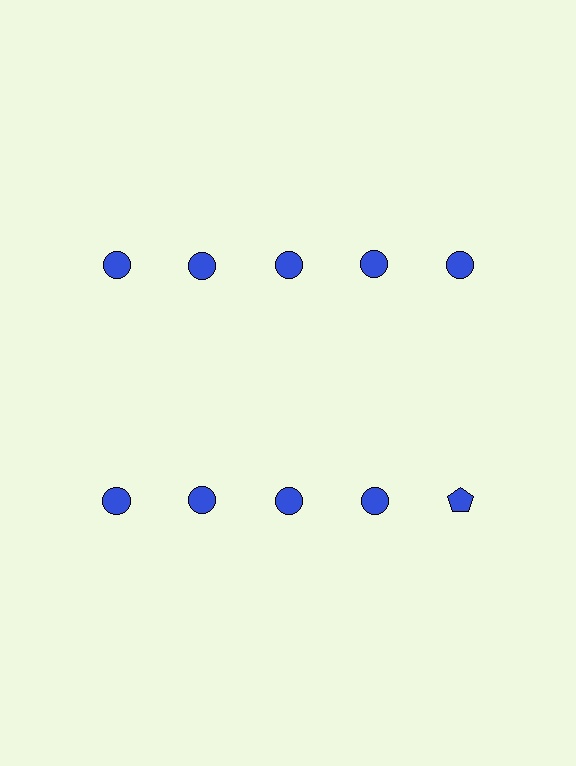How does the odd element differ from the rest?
It has a different shape: pentagon instead of circle.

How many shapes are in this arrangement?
There are 10 shapes arranged in a grid pattern.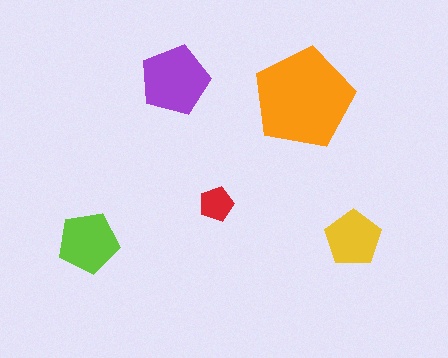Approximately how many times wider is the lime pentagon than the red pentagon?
About 2 times wider.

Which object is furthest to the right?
The yellow pentagon is rightmost.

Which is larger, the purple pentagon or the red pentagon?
The purple one.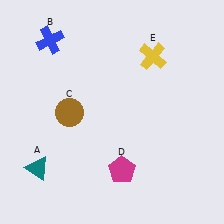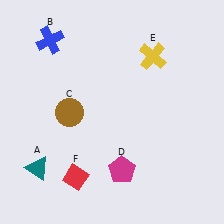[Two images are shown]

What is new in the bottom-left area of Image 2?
A red diamond (F) was added in the bottom-left area of Image 2.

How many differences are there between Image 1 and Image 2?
There is 1 difference between the two images.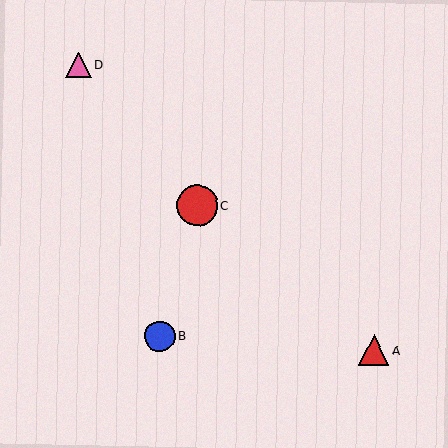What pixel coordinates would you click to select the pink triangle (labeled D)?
Click at (79, 65) to select the pink triangle D.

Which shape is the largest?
The red circle (labeled C) is the largest.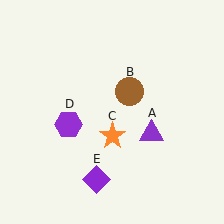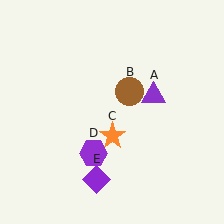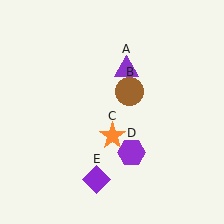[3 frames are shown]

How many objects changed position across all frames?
2 objects changed position: purple triangle (object A), purple hexagon (object D).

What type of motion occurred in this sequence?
The purple triangle (object A), purple hexagon (object D) rotated counterclockwise around the center of the scene.